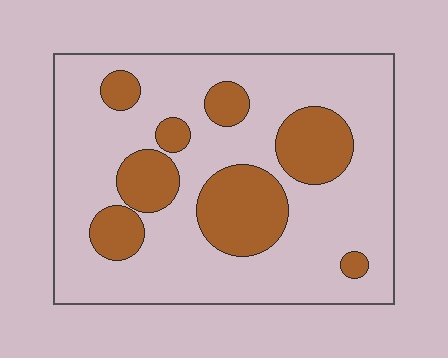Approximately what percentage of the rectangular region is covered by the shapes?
Approximately 25%.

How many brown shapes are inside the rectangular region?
8.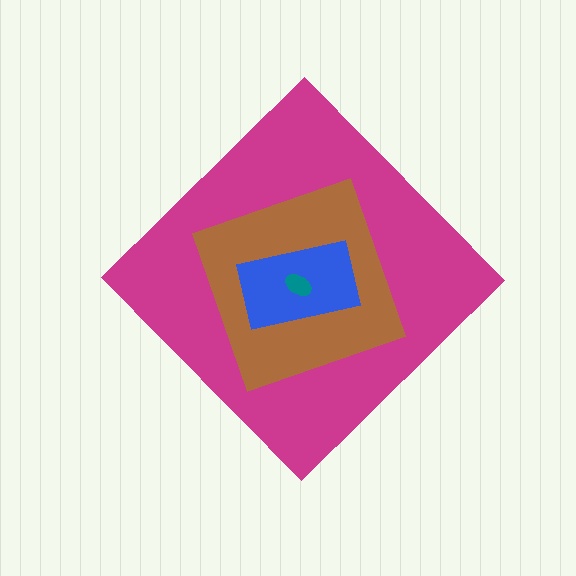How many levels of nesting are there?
4.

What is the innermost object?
The teal ellipse.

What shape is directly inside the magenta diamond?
The brown square.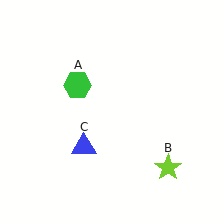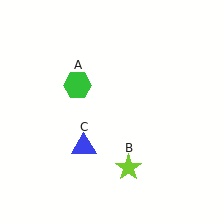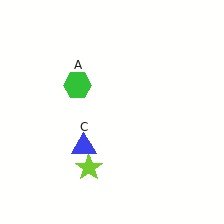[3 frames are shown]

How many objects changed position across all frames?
1 object changed position: lime star (object B).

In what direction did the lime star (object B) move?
The lime star (object B) moved left.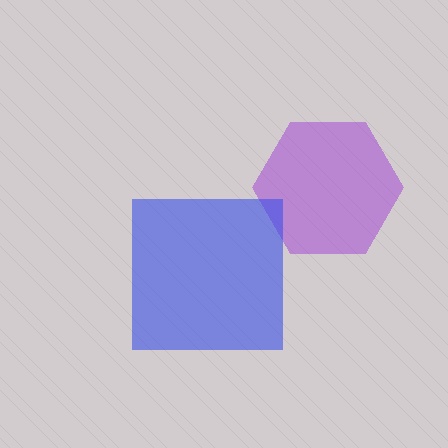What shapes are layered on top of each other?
The layered shapes are: a purple hexagon, a blue square.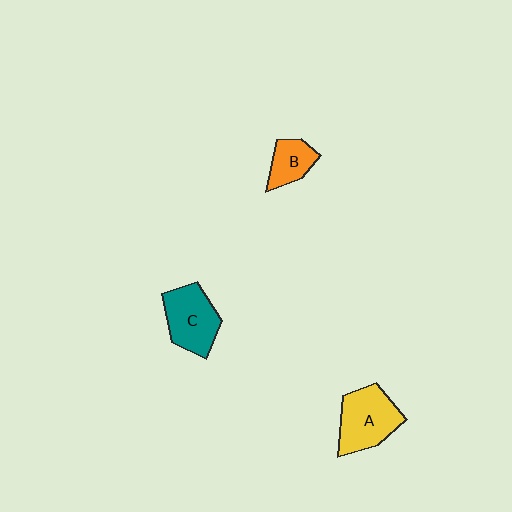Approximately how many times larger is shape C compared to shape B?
Approximately 1.6 times.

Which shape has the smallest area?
Shape B (orange).